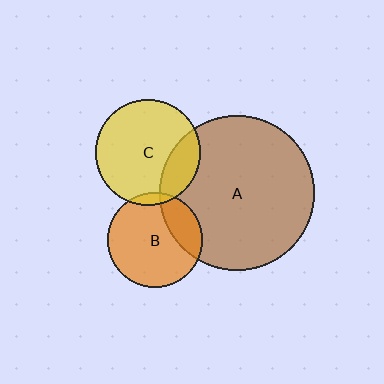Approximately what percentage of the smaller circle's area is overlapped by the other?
Approximately 5%.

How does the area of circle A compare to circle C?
Approximately 2.2 times.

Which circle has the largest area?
Circle A (brown).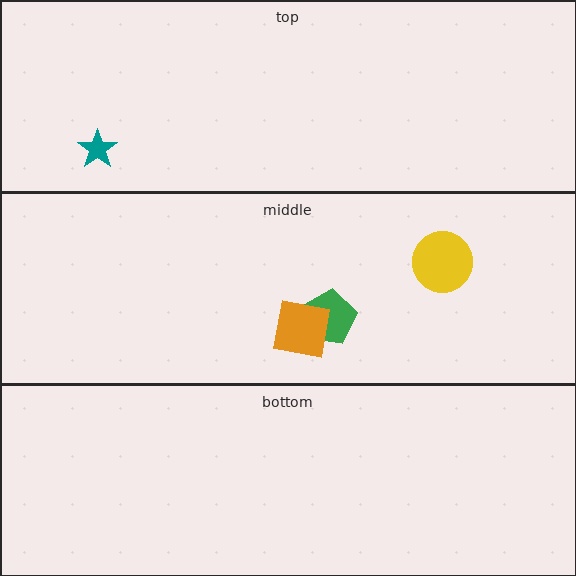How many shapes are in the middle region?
3.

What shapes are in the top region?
The teal star.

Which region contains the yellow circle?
The middle region.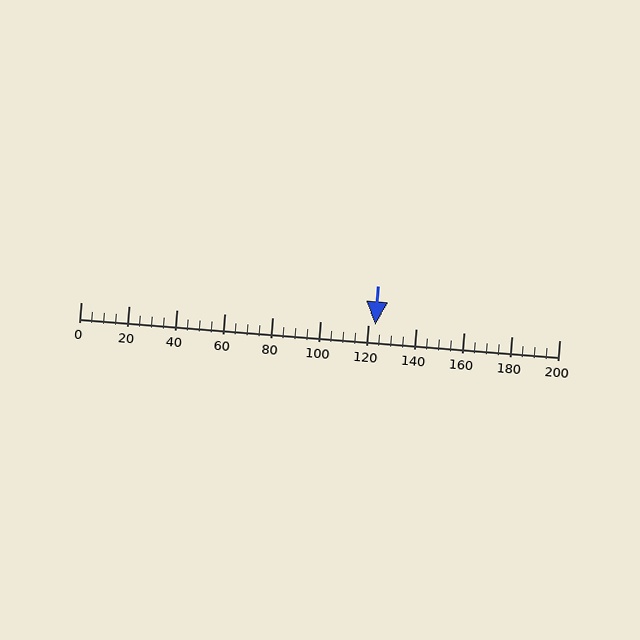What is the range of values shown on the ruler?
The ruler shows values from 0 to 200.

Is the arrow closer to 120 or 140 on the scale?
The arrow is closer to 120.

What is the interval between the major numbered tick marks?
The major tick marks are spaced 20 units apart.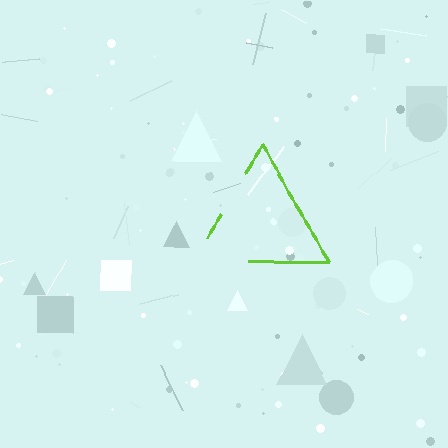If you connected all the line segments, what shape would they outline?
They would outline a triangle.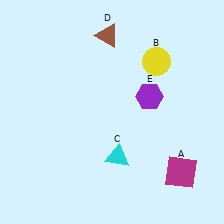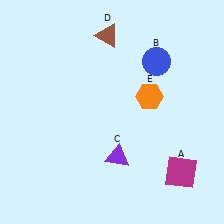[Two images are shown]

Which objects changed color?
B changed from yellow to blue. C changed from cyan to purple. E changed from purple to orange.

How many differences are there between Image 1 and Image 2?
There are 3 differences between the two images.